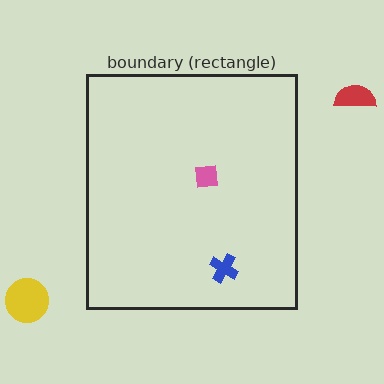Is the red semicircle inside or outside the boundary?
Outside.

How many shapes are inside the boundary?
2 inside, 2 outside.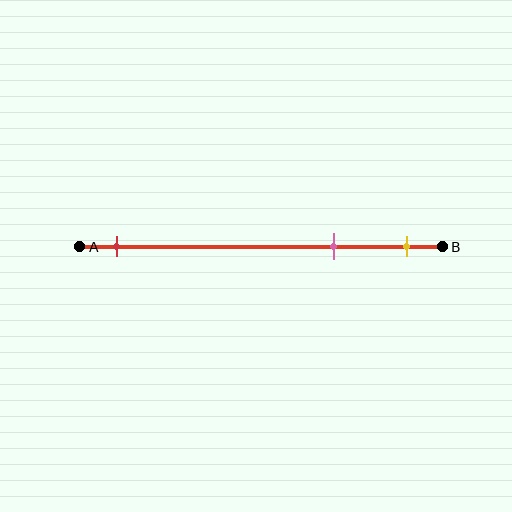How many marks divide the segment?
There are 3 marks dividing the segment.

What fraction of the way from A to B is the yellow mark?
The yellow mark is approximately 90% (0.9) of the way from A to B.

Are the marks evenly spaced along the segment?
No, the marks are not evenly spaced.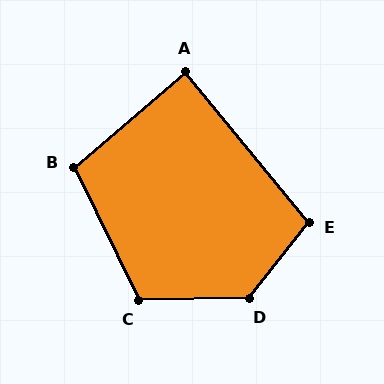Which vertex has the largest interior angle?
D, at approximately 129 degrees.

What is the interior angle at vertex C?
Approximately 115 degrees (obtuse).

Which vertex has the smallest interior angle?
A, at approximately 89 degrees.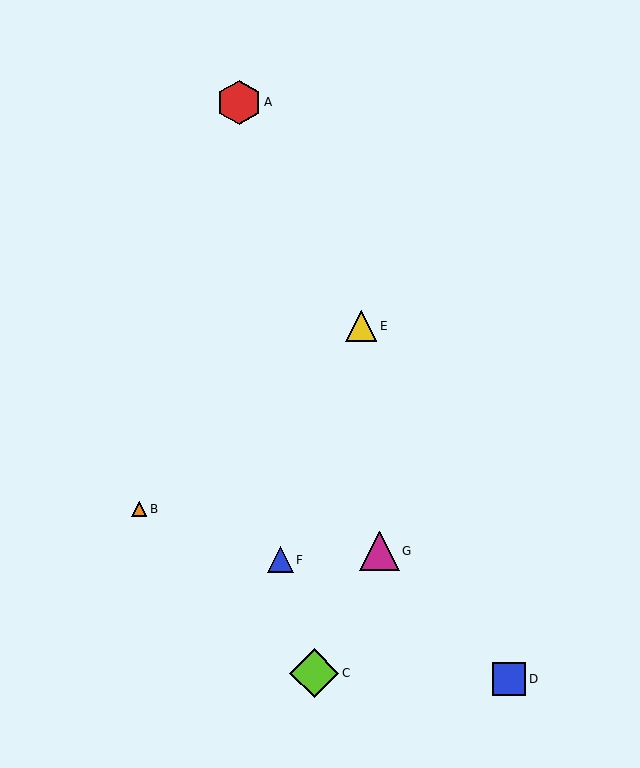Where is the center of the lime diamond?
The center of the lime diamond is at (314, 673).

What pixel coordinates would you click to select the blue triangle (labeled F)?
Click at (281, 560) to select the blue triangle F.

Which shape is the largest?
The lime diamond (labeled C) is the largest.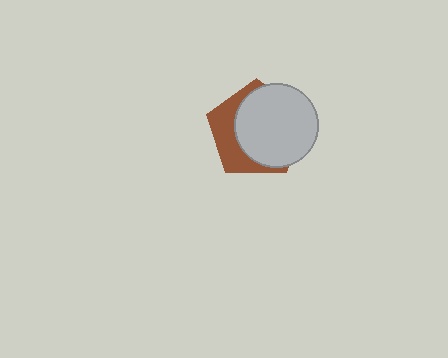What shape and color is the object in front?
The object in front is a light gray circle.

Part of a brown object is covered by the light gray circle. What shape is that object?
It is a pentagon.